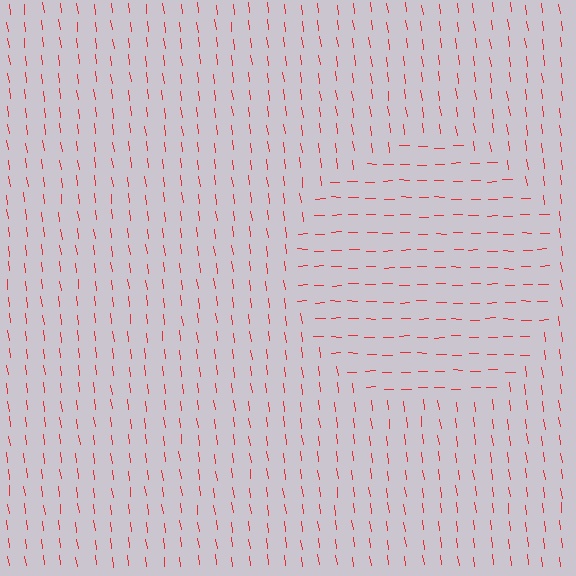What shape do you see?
I see a circle.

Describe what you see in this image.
The image is filled with small red line segments. A circle region in the image has lines oriented differently from the surrounding lines, creating a visible texture boundary.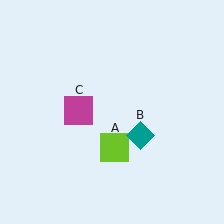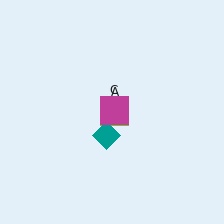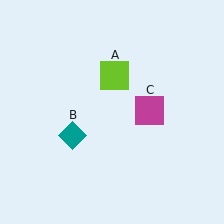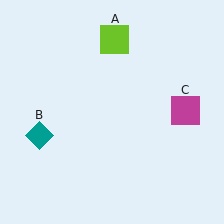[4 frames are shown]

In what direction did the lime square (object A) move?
The lime square (object A) moved up.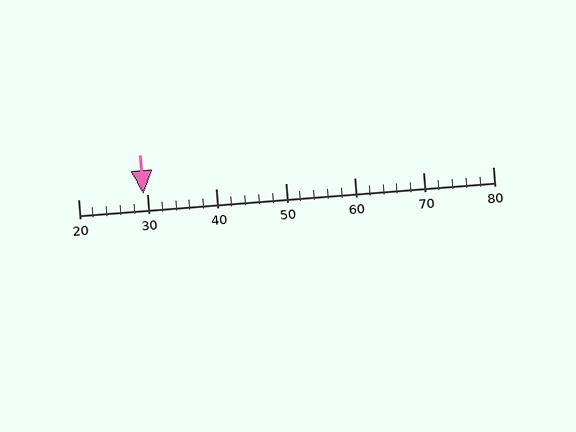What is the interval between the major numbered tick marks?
The major tick marks are spaced 10 units apart.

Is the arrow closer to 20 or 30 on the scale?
The arrow is closer to 30.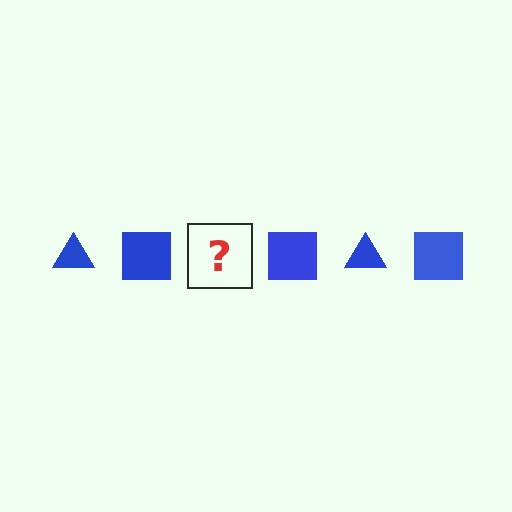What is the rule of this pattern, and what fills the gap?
The rule is that the pattern cycles through triangle, square shapes in blue. The gap should be filled with a blue triangle.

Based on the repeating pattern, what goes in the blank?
The blank should be a blue triangle.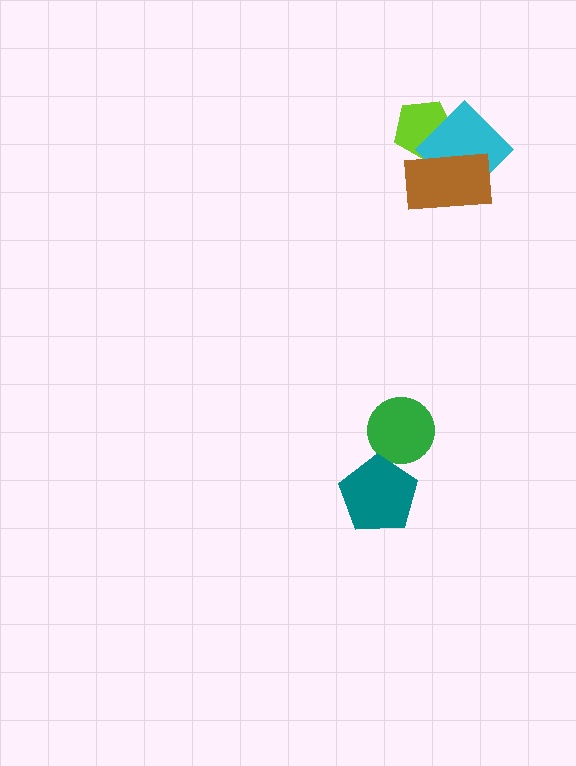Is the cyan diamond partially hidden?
Yes, it is partially covered by another shape.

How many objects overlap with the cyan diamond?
2 objects overlap with the cyan diamond.